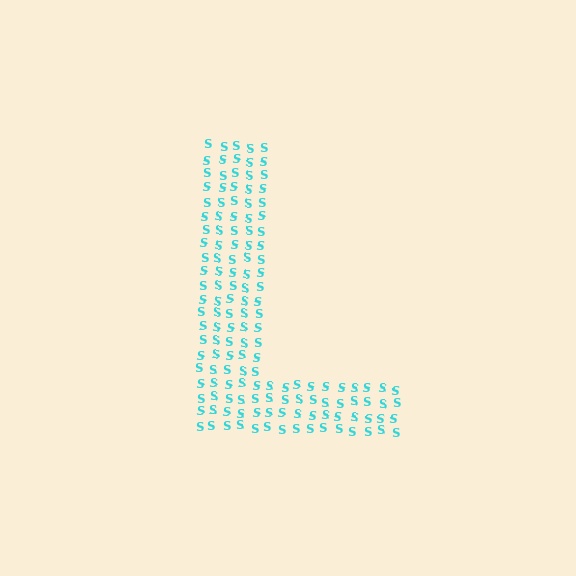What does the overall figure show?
The overall figure shows the letter L.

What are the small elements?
The small elements are letter S's.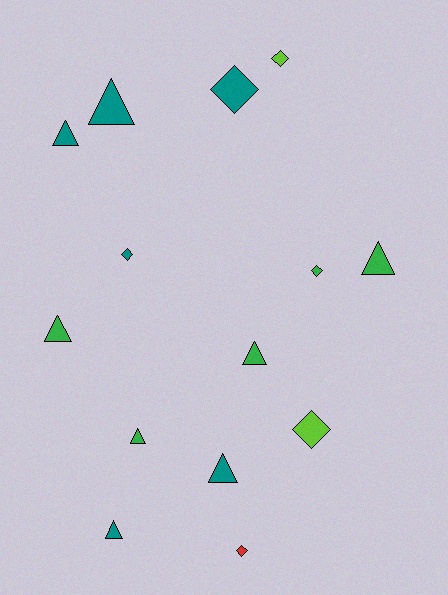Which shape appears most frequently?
Triangle, with 8 objects.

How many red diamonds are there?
There is 1 red diamond.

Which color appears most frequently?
Teal, with 6 objects.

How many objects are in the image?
There are 14 objects.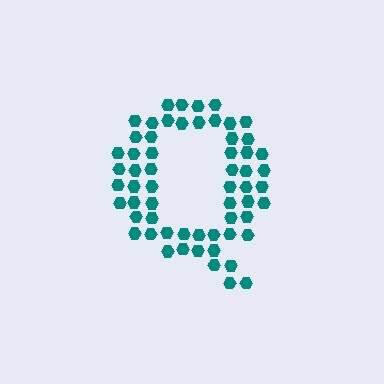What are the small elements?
The small elements are hexagons.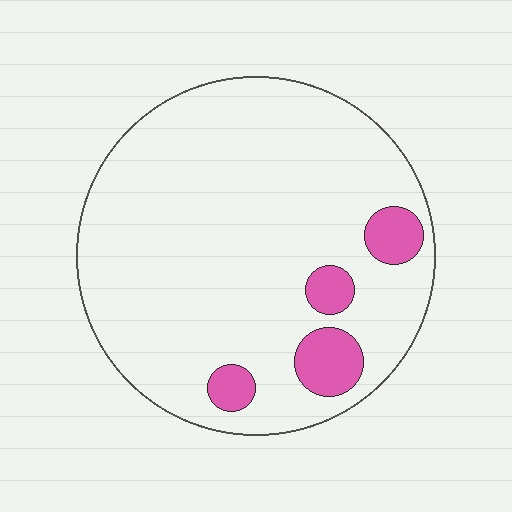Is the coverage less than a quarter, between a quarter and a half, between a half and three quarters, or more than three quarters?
Less than a quarter.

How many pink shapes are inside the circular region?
4.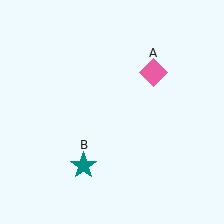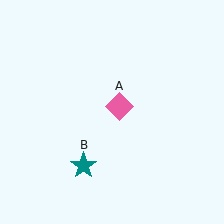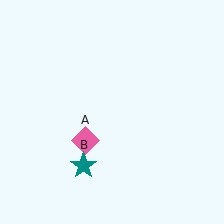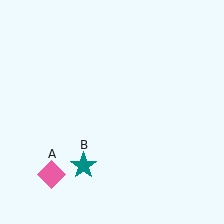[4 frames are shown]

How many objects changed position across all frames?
1 object changed position: pink diamond (object A).